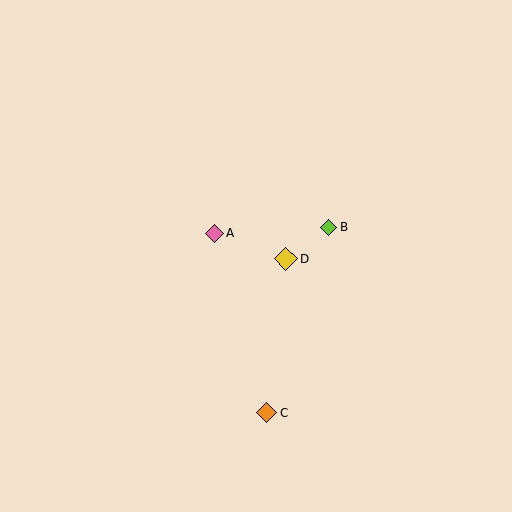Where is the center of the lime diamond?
The center of the lime diamond is at (329, 227).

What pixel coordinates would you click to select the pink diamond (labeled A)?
Click at (215, 233) to select the pink diamond A.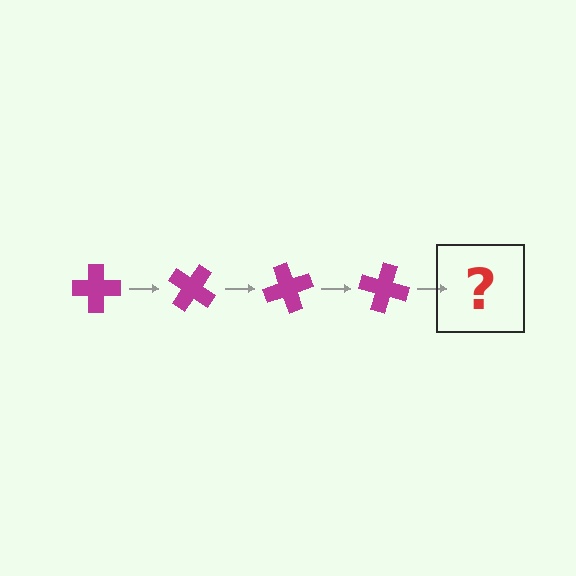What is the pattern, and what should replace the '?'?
The pattern is that the cross rotates 35 degrees each step. The '?' should be a magenta cross rotated 140 degrees.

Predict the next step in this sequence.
The next step is a magenta cross rotated 140 degrees.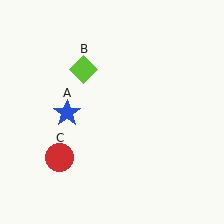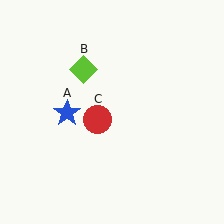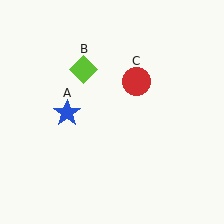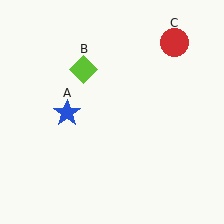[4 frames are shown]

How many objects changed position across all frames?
1 object changed position: red circle (object C).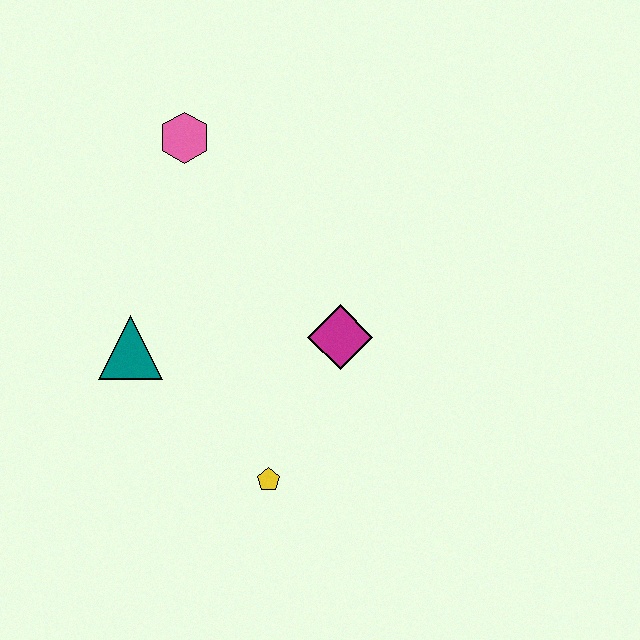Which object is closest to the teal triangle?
The yellow pentagon is closest to the teal triangle.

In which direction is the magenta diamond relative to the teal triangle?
The magenta diamond is to the right of the teal triangle.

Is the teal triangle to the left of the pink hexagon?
Yes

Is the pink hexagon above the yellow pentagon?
Yes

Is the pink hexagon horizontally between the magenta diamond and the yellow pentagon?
No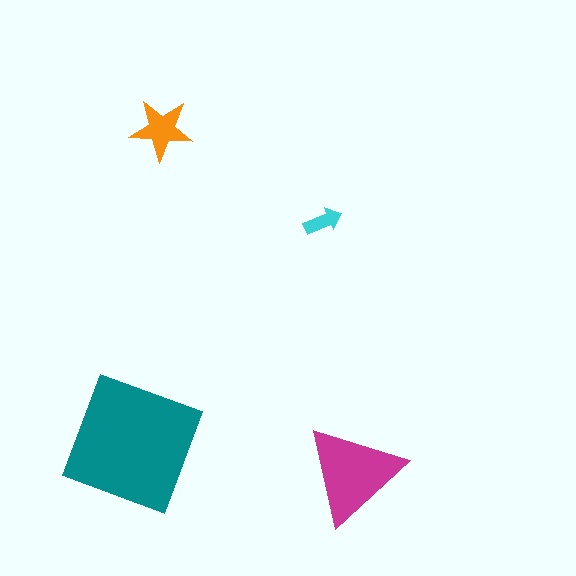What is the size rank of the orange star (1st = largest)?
3rd.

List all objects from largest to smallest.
The teal square, the magenta triangle, the orange star, the cyan arrow.